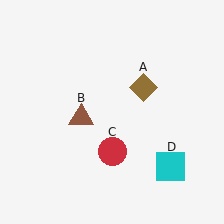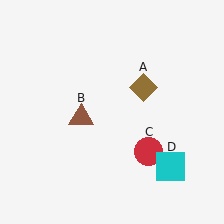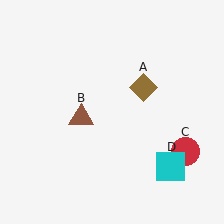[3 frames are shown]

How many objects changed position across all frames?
1 object changed position: red circle (object C).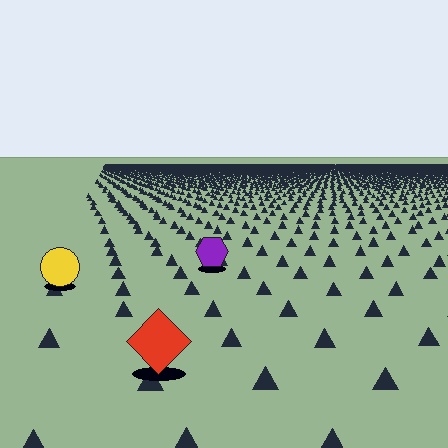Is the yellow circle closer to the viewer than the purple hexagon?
Yes. The yellow circle is closer — you can tell from the texture gradient: the ground texture is coarser near it.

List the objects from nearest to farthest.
From nearest to farthest: the red diamond, the yellow circle, the purple hexagon.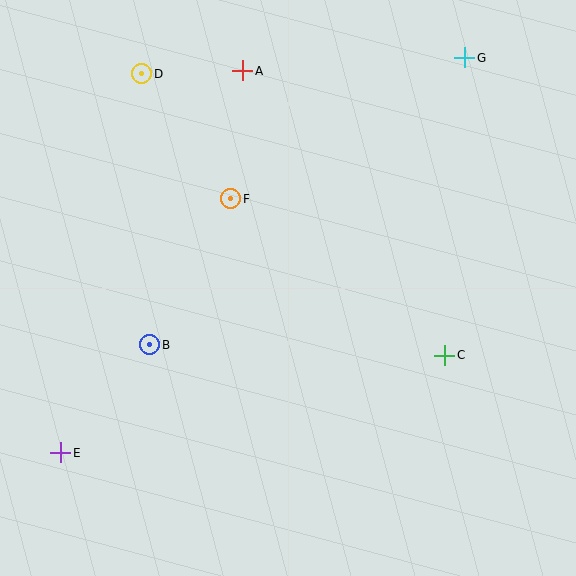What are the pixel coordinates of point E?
Point E is at (61, 453).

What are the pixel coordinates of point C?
Point C is at (445, 355).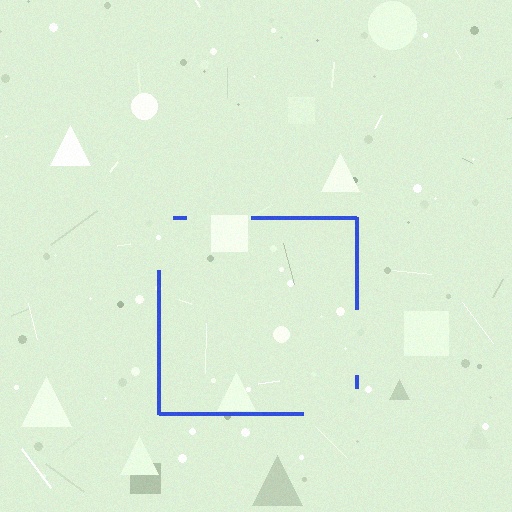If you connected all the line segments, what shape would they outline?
They would outline a square.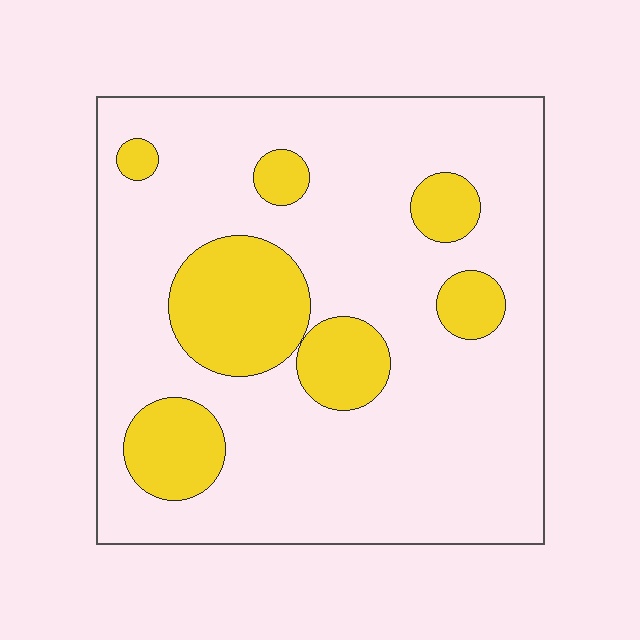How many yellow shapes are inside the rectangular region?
7.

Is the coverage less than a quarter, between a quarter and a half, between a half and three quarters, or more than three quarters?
Less than a quarter.